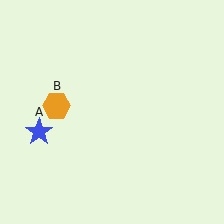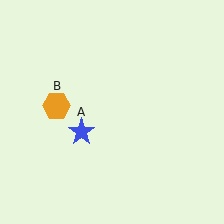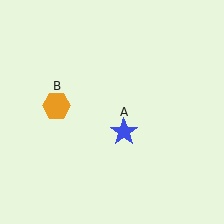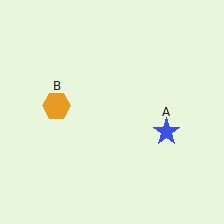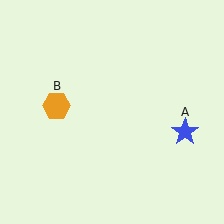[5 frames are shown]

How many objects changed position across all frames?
1 object changed position: blue star (object A).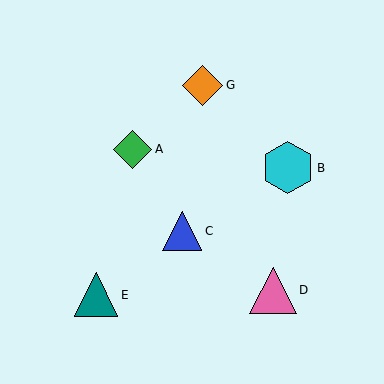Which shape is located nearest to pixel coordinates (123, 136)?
The green diamond (labeled A) at (132, 149) is nearest to that location.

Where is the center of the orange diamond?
The center of the orange diamond is at (203, 85).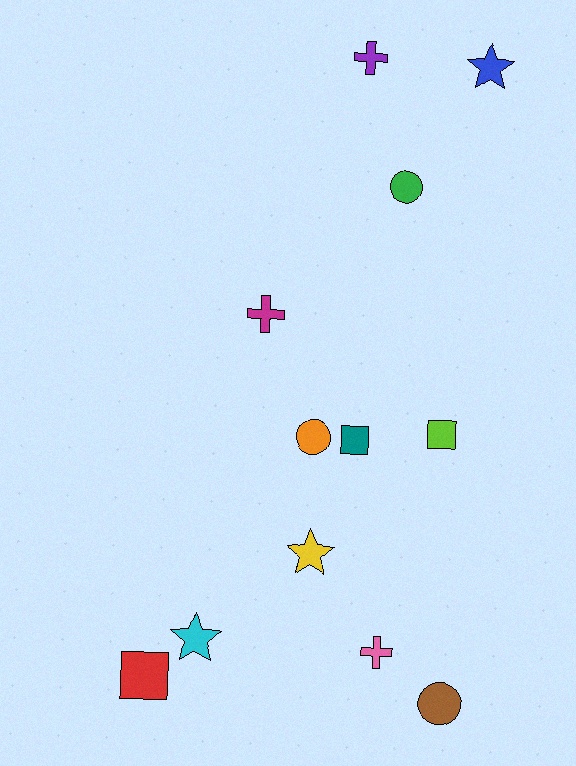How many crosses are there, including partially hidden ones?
There are 3 crosses.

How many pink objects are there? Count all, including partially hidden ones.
There is 1 pink object.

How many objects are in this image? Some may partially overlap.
There are 12 objects.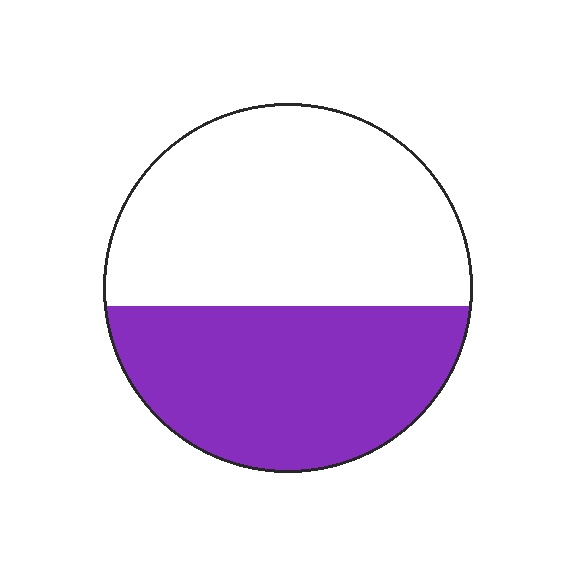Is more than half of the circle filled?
No.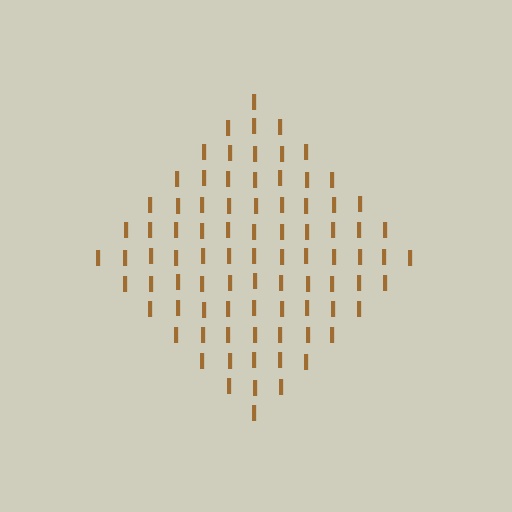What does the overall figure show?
The overall figure shows a diamond.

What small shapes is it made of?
It is made of small letter I's.